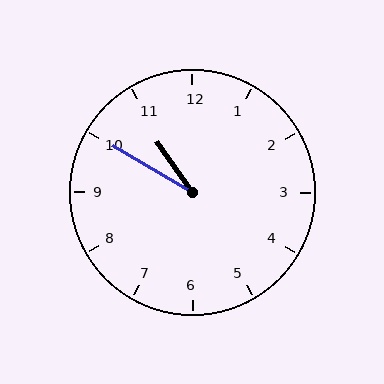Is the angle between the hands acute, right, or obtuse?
It is acute.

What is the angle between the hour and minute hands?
Approximately 25 degrees.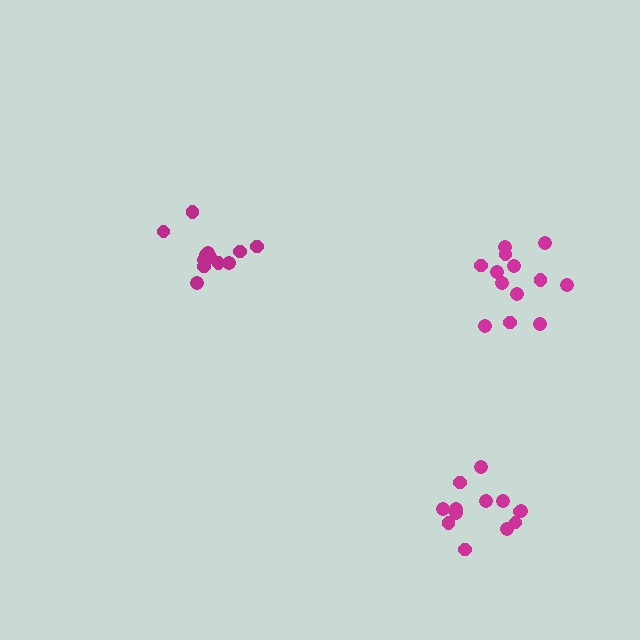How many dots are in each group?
Group 1: 12 dots, Group 2: 13 dots, Group 3: 13 dots (38 total).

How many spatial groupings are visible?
There are 3 spatial groupings.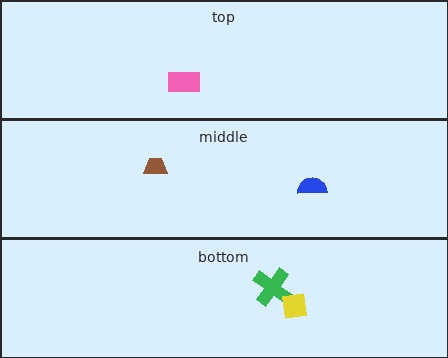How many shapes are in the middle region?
2.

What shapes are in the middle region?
The brown trapezoid, the blue semicircle.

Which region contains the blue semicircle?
The middle region.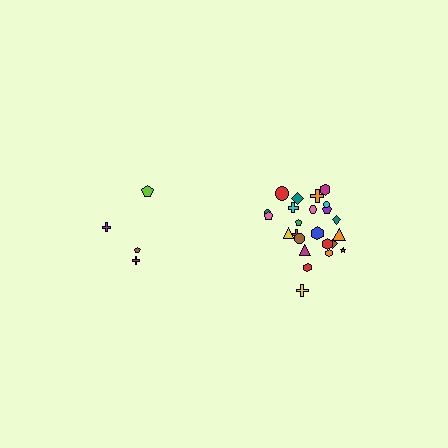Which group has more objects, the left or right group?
The right group.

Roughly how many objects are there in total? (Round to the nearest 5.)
Roughly 30 objects in total.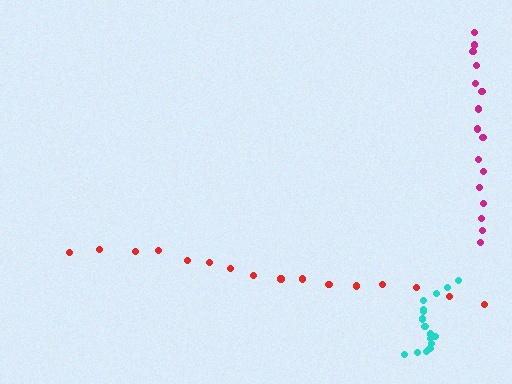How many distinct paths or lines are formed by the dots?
There are 3 distinct paths.